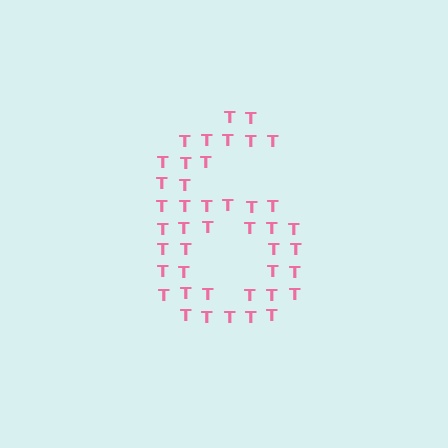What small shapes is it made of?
It is made of small letter T's.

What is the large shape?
The large shape is the digit 6.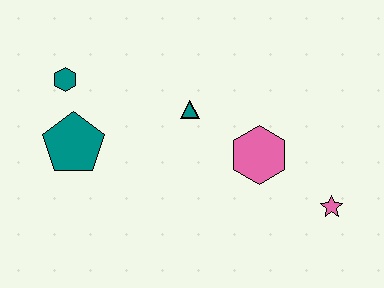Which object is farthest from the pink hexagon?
The teal hexagon is farthest from the pink hexagon.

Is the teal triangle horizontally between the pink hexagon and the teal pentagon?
Yes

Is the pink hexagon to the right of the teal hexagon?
Yes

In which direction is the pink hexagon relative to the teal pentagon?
The pink hexagon is to the right of the teal pentagon.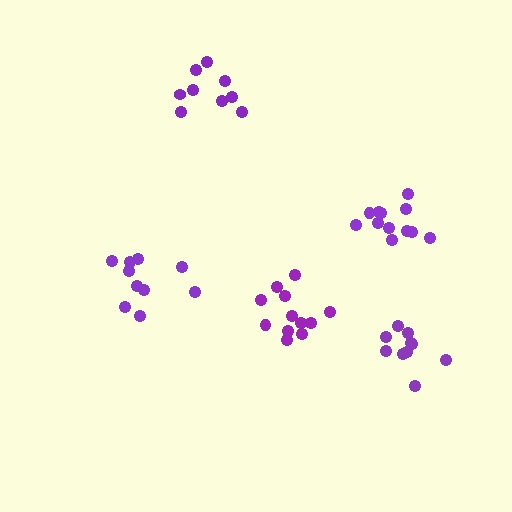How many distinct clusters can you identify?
There are 5 distinct clusters.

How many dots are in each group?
Group 1: 12 dots, Group 2: 9 dots, Group 3: 10 dots, Group 4: 12 dots, Group 5: 10 dots (53 total).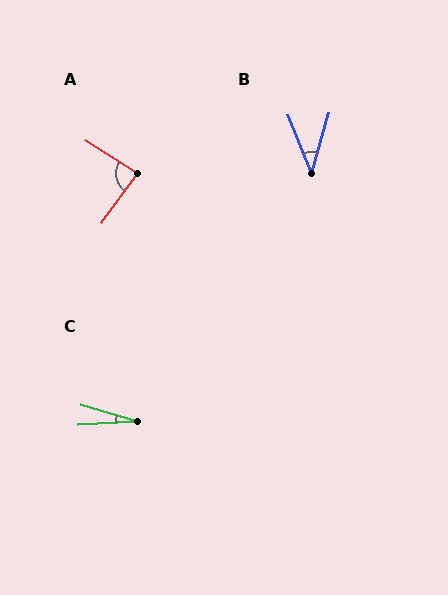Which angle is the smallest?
C, at approximately 19 degrees.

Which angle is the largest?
A, at approximately 86 degrees.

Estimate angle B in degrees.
Approximately 37 degrees.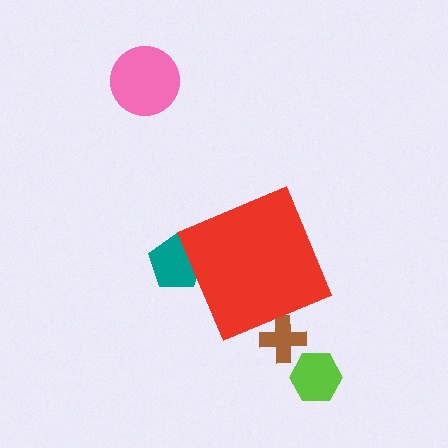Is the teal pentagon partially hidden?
Yes, the teal pentagon is partially hidden behind the red diamond.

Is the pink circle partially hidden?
No, the pink circle is fully visible.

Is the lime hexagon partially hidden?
No, the lime hexagon is fully visible.